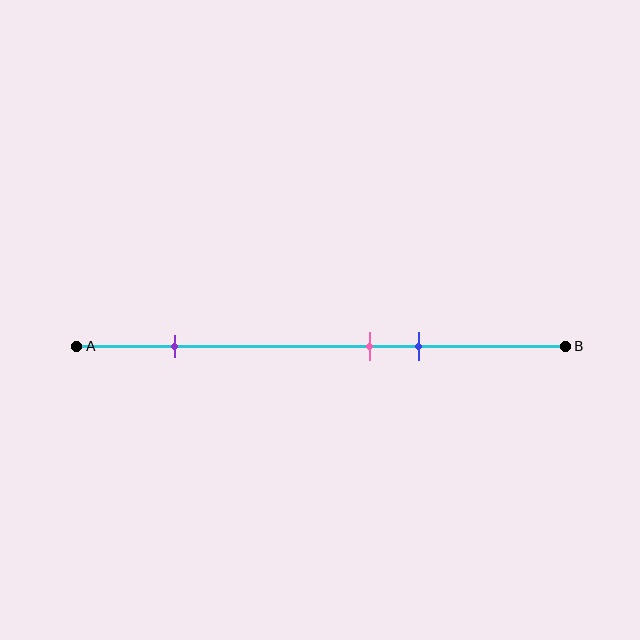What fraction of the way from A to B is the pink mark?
The pink mark is approximately 60% (0.6) of the way from A to B.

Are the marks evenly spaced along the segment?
No, the marks are not evenly spaced.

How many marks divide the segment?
There are 3 marks dividing the segment.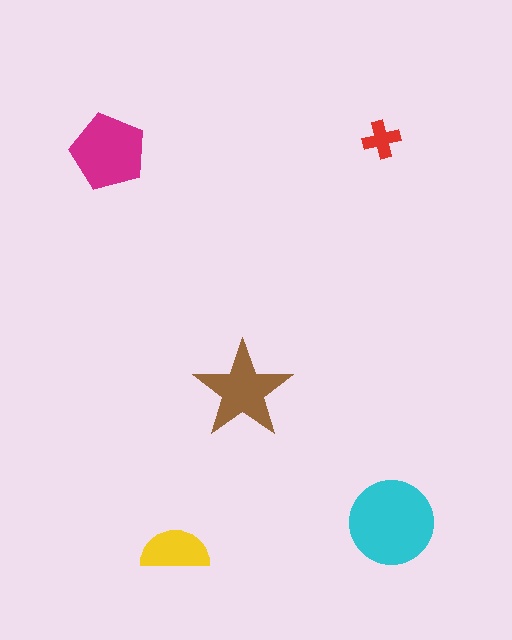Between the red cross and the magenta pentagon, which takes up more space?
The magenta pentagon.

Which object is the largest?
The cyan circle.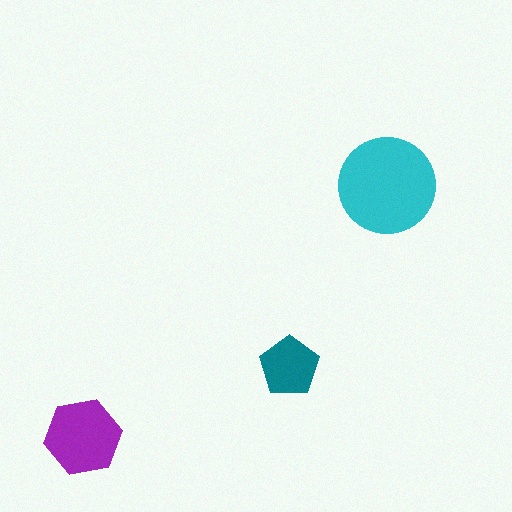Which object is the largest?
The cyan circle.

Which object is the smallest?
The teal pentagon.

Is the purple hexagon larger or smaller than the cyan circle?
Smaller.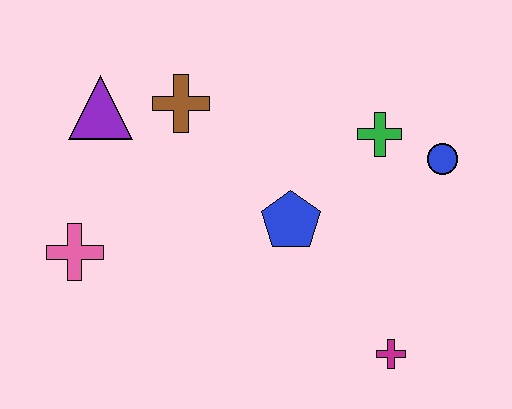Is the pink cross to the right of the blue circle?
No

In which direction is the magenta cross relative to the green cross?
The magenta cross is below the green cross.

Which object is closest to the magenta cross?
The blue pentagon is closest to the magenta cross.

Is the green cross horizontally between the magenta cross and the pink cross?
Yes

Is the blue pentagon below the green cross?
Yes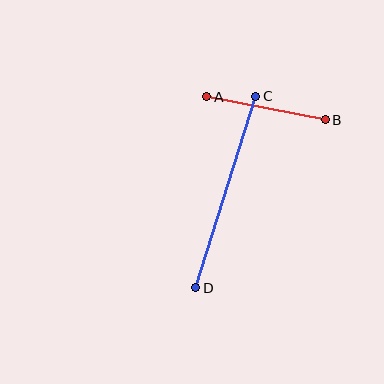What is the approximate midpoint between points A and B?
The midpoint is at approximately (266, 108) pixels.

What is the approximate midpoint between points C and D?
The midpoint is at approximately (226, 192) pixels.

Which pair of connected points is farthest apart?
Points C and D are farthest apart.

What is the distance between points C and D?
The distance is approximately 201 pixels.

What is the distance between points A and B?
The distance is approximately 121 pixels.